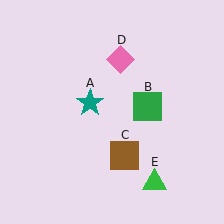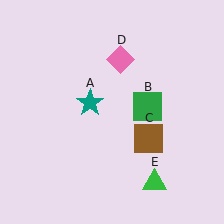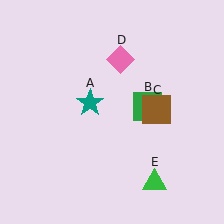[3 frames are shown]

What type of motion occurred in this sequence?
The brown square (object C) rotated counterclockwise around the center of the scene.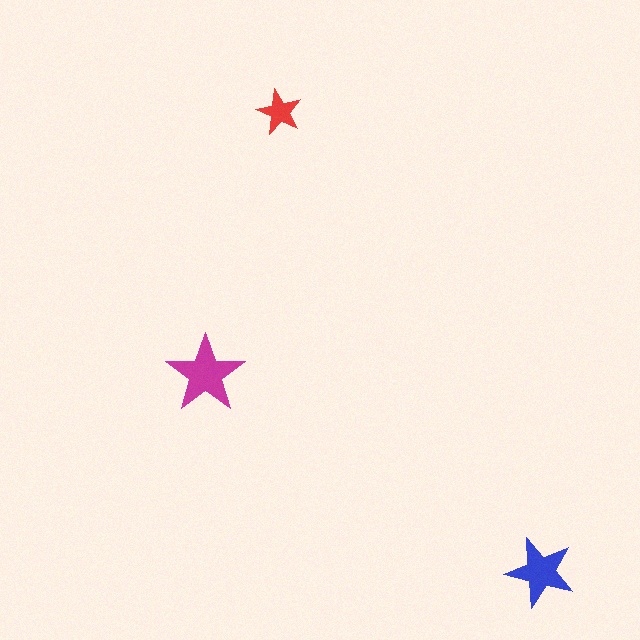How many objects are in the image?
There are 3 objects in the image.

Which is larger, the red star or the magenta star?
The magenta one.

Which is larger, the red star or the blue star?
The blue one.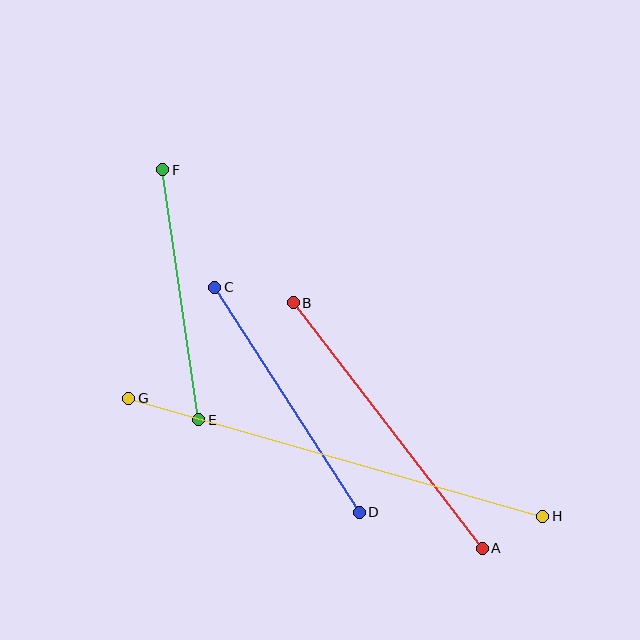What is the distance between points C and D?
The distance is approximately 267 pixels.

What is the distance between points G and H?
The distance is approximately 431 pixels.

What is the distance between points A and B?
The distance is approximately 310 pixels.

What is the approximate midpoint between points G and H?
The midpoint is at approximately (336, 457) pixels.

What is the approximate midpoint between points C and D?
The midpoint is at approximately (287, 400) pixels.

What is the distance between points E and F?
The distance is approximately 253 pixels.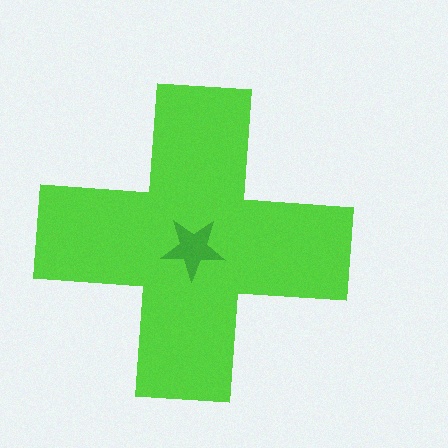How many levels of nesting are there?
2.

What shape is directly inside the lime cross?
The green star.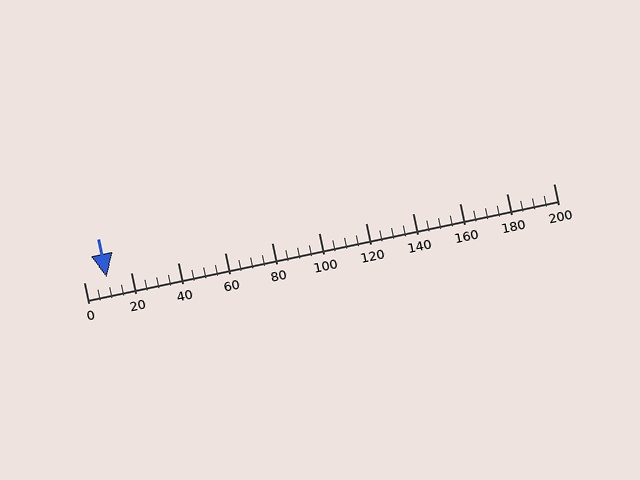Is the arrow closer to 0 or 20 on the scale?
The arrow is closer to 0.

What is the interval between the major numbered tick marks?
The major tick marks are spaced 20 units apart.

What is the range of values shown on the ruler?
The ruler shows values from 0 to 200.